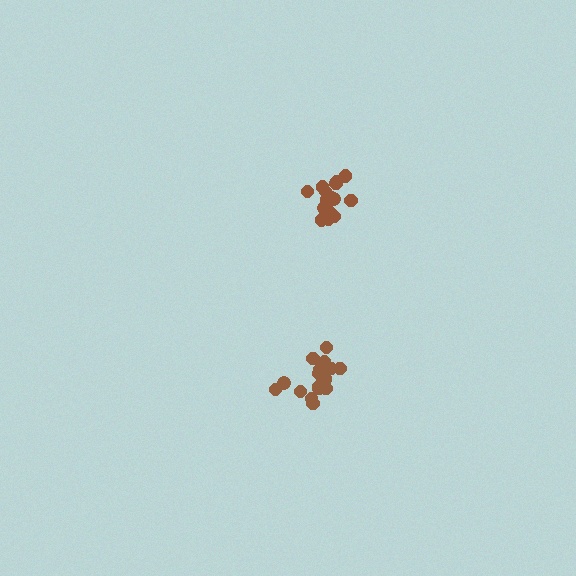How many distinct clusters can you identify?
There are 2 distinct clusters.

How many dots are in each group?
Group 1: 19 dots, Group 2: 18 dots (37 total).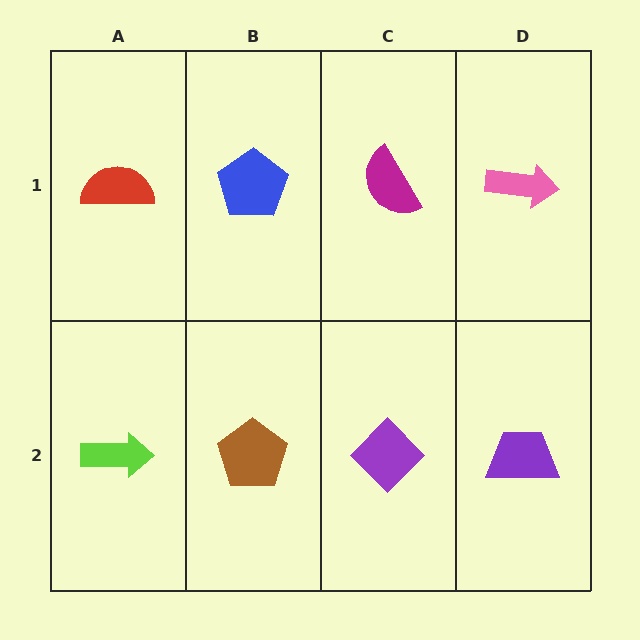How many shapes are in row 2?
4 shapes.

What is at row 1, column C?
A magenta semicircle.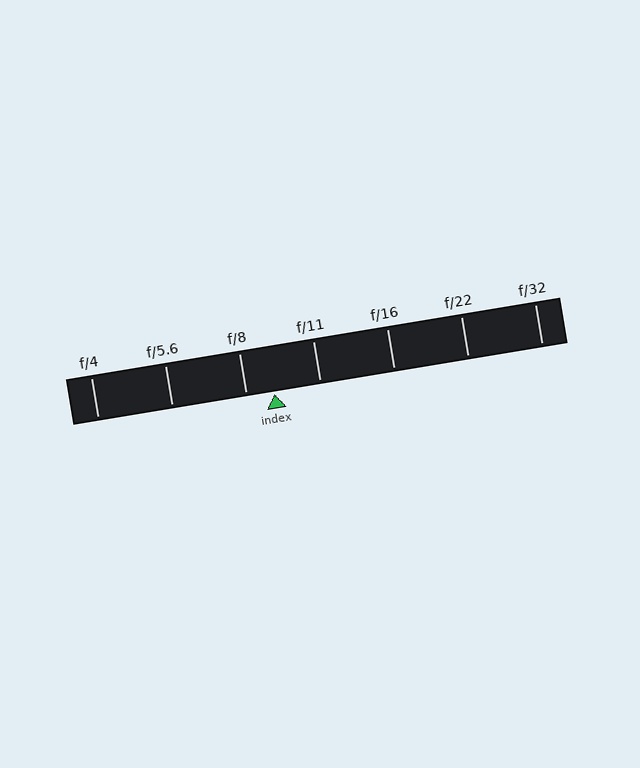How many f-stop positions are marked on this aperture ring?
There are 7 f-stop positions marked.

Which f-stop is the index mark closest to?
The index mark is closest to f/8.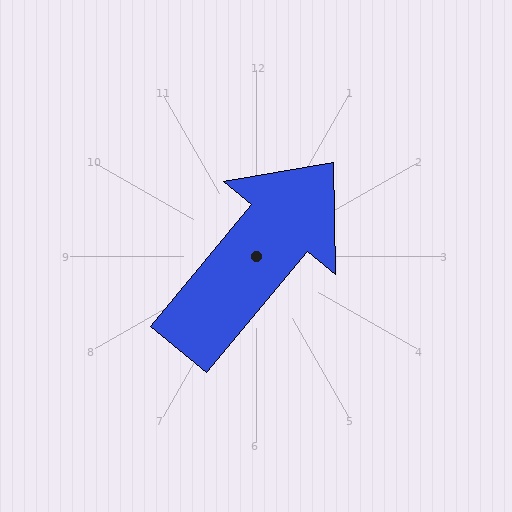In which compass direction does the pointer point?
Northeast.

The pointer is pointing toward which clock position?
Roughly 1 o'clock.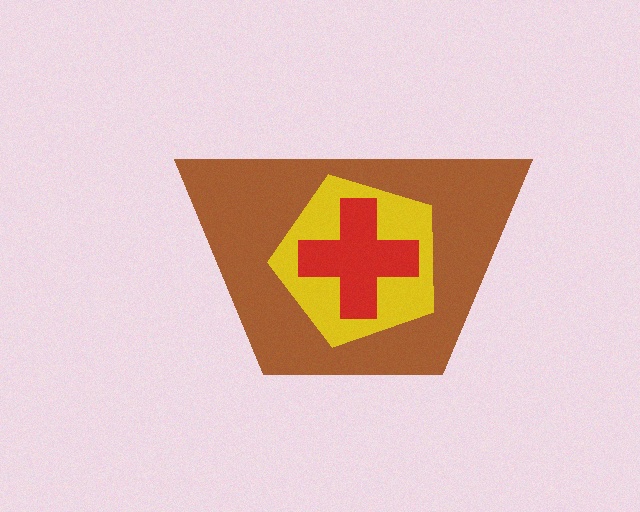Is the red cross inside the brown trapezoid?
Yes.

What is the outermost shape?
The brown trapezoid.